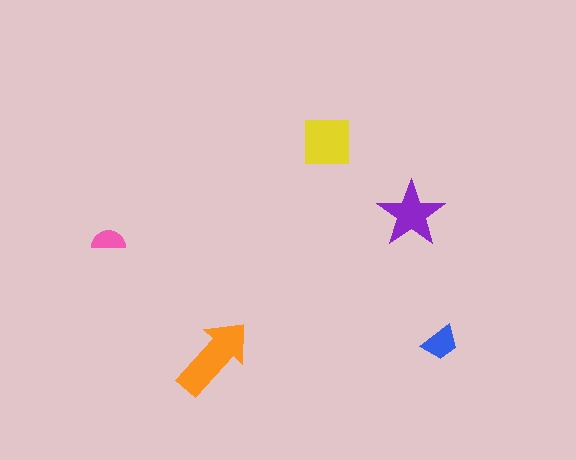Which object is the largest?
The orange arrow.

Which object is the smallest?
The pink semicircle.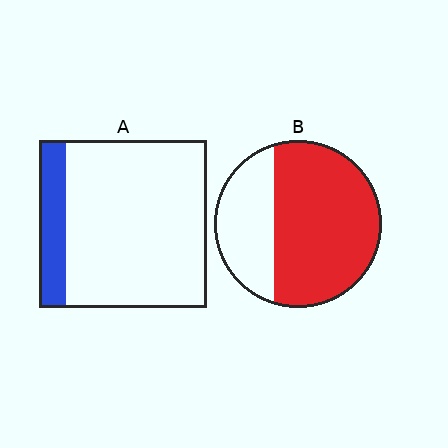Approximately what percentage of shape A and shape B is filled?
A is approximately 15% and B is approximately 70%.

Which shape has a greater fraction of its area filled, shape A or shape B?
Shape B.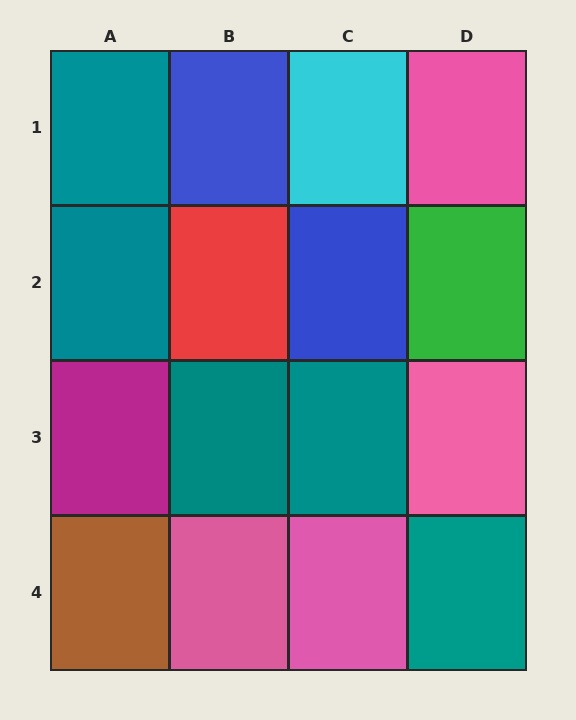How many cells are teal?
5 cells are teal.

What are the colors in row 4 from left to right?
Brown, pink, pink, teal.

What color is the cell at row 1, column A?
Teal.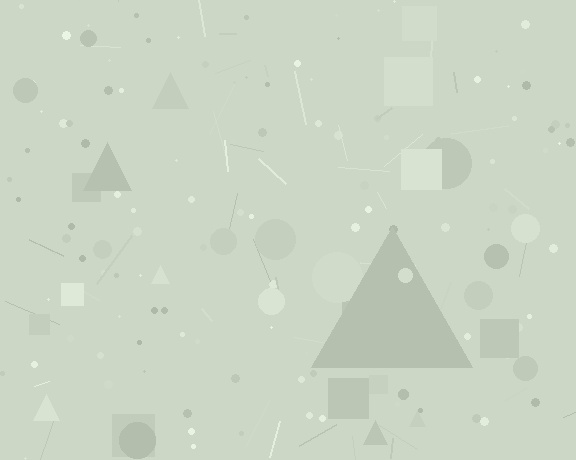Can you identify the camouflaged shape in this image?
The camouflaged shape is a triangle.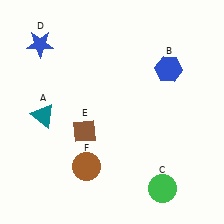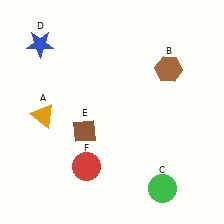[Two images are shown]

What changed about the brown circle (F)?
In Image 1, F is brown. In Image 2, it changed to red.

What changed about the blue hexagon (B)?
In Image 1, B is blue. In Image 2, it changed to brown.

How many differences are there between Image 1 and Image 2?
There are 3 differences between the two images.